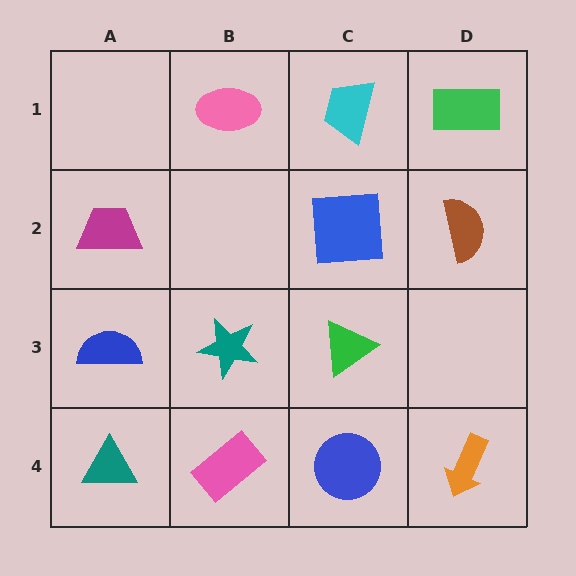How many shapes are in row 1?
3 shapes.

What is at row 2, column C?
A blue square.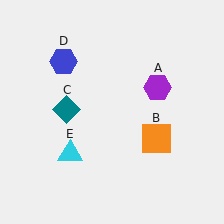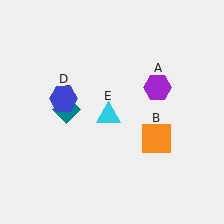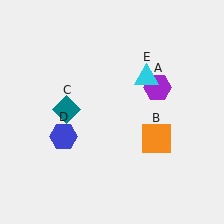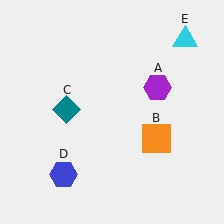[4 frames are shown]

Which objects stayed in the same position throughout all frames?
Purple hexagon (object A) and orange square (object B) and teal diamond (object C) remained stationary.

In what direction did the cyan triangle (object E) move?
The cyan triangle (object E) moved up and to the right.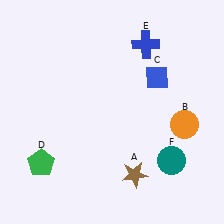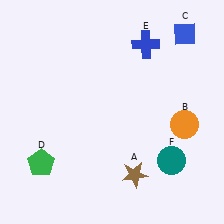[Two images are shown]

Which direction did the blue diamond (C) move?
The blue diamond (C) moved up.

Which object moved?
The blue diamond (C) moved up.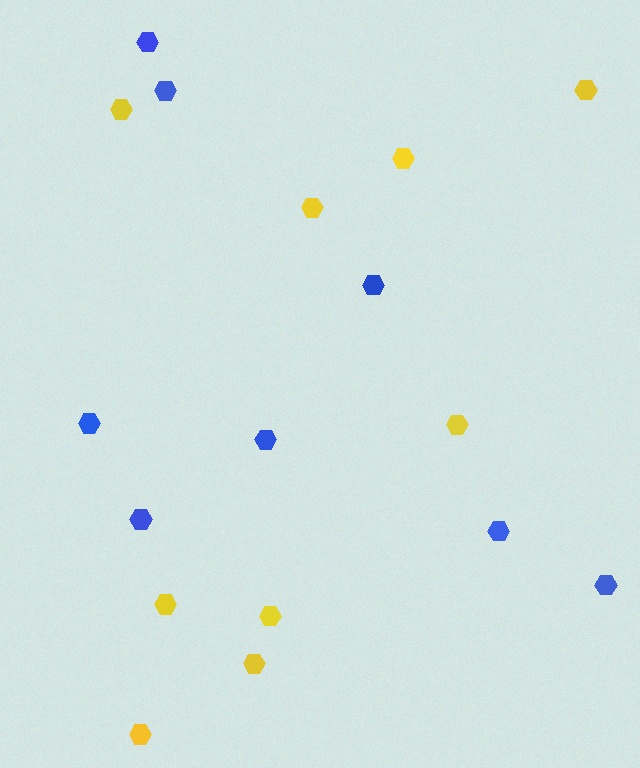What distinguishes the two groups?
There are 2 groups: one group of blue hexagons (8) and one group of yellow hexagons (9).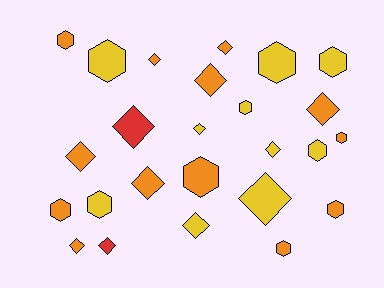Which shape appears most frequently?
Diamond, with 13 objects.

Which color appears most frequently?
Orange, with 13 objects.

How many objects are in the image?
There are 25 objects.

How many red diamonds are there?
There are 2 red diamonds.